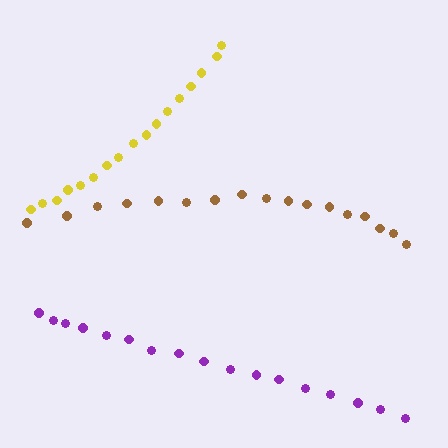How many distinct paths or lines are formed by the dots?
There are 3 distinct paths.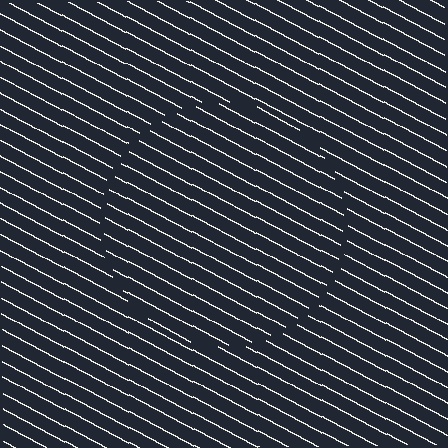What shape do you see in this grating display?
An illusory circle. The interior of the shape contains the same grating, shifted by half a period — the contour is defined by the phase discontinuity where line-ends from the inner and outer gratings abut.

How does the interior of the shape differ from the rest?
The interior of the shape contains the same grating, shifted by half a period — the contour is defined by the phase discontinuity where line-ends from the inner and outer gratings abut.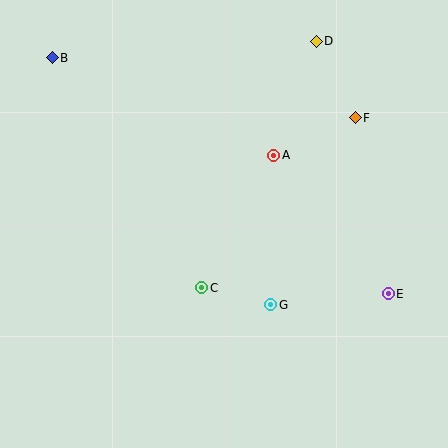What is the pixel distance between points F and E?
The distance between F and E is 179 pixels.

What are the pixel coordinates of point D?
Point D is at (316, 41).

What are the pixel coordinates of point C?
Point C is at (202, 288).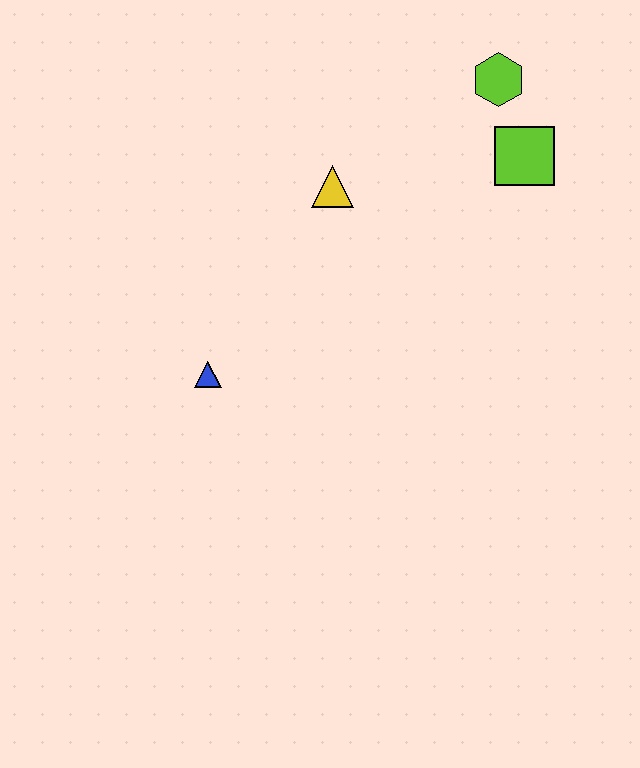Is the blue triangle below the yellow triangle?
Yes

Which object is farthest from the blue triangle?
The lime hexagon is farthest from the blue triangle.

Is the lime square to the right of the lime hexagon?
Yes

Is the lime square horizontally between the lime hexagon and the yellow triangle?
No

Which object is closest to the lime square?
The lime hexagon is closest to the lime square.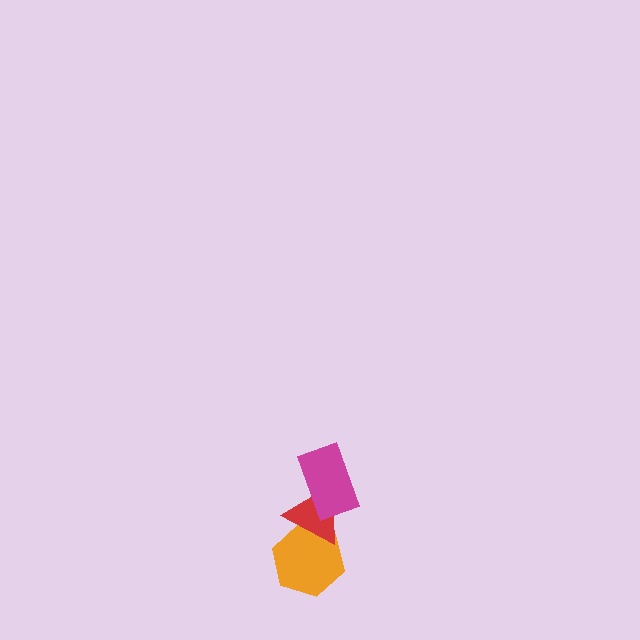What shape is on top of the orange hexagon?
The red triangle is on top of the orange hexagon.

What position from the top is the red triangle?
The red triangle is 2nd from the top.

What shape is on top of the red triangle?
The magenta rectangle is on top of the red triangle.